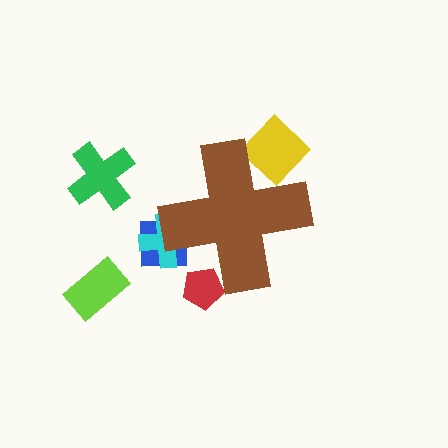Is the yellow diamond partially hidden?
Yes, the yellow diamond is partially hidden behind the brown cross.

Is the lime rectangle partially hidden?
No, the lime rectangle is fully visible.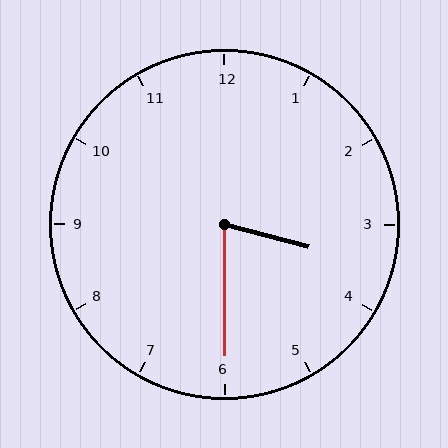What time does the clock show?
3:30.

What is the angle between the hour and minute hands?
Approximately 75 degrees.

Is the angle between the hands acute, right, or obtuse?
It is acute.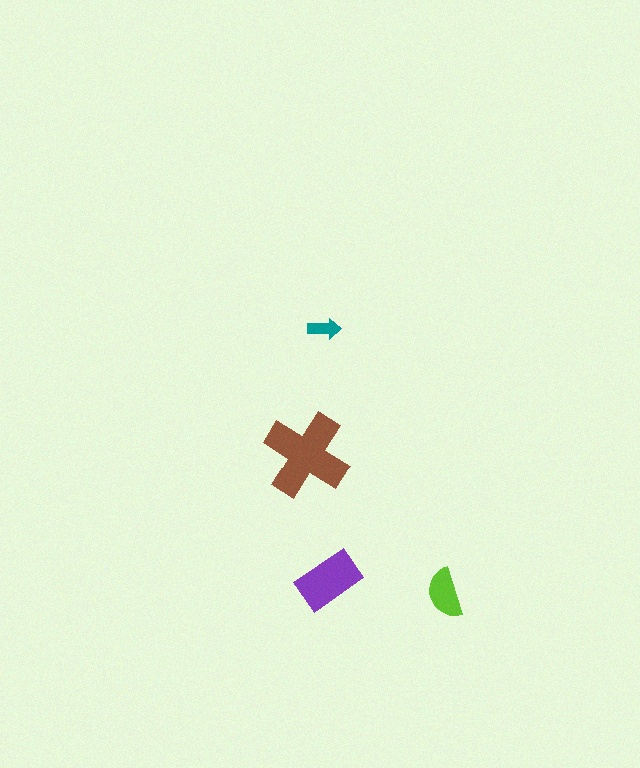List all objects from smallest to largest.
The teal arrow, the lime semicircle, the purple rectangle, the brown cross.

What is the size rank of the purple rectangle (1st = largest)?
2nd.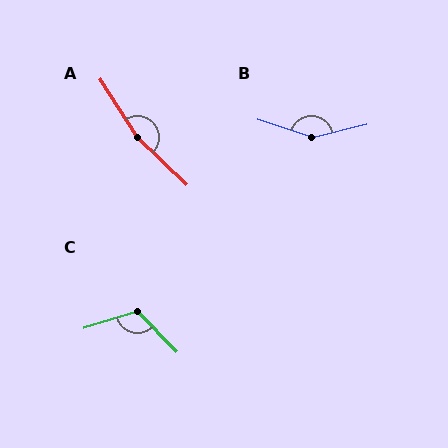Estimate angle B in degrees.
Approximately 148 degrees.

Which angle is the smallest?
C, at approximately 118 degrees.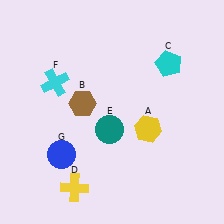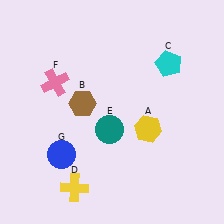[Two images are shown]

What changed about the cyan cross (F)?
In Image 1, F is cyan. In Image 2, it changed to pink.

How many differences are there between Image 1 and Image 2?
There is 1 difference between the two images.